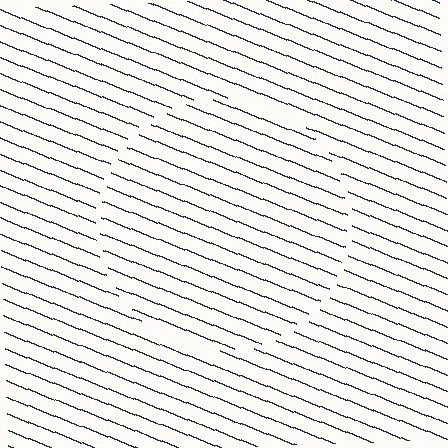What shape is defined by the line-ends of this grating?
An illusory circle. The interior of the shape contains the same grating, shifted by half a period — the contour is defined by the phase discontinuity where line-ends from the inner and outer gratings abut.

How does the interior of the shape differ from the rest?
The interior of the shape contains the same grating, shifted by half a period — the contour is defined by the phase discontinuity where line-ends from the inner and outer gratings abut.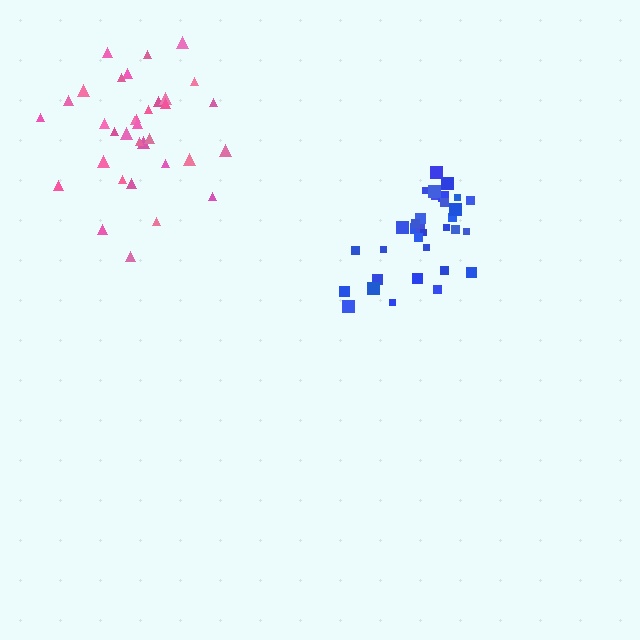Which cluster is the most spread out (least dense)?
Pink.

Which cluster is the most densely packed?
Blue.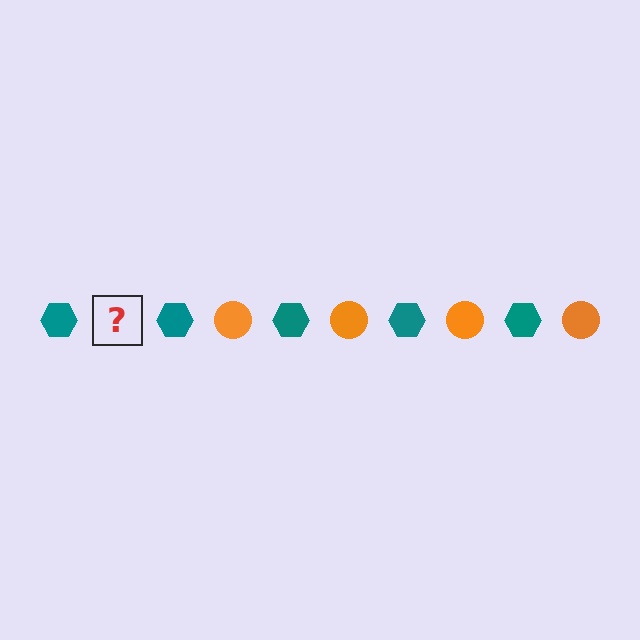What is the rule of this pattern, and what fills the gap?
The rule is that the pattern alternates between teal hexagon and orange circle. The gap should be filled with an orange circle.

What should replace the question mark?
The question mark should be replaced with an orange circle.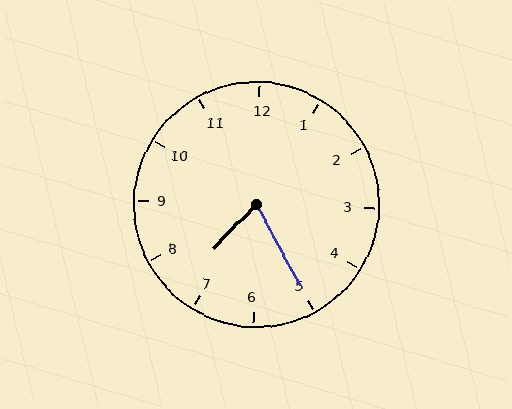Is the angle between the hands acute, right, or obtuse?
It is acute.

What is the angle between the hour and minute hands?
Approximately 72 degrees.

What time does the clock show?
7:25.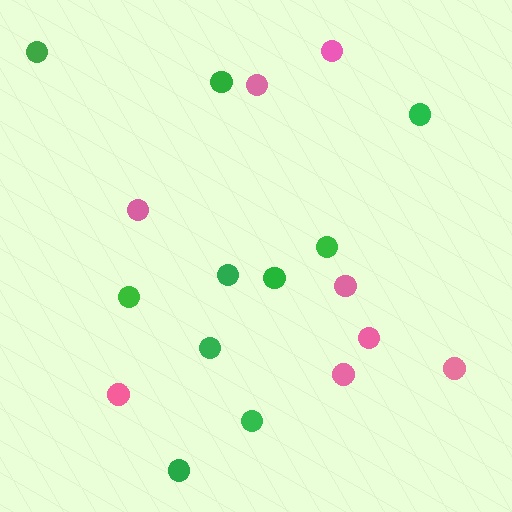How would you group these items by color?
There are 2 groups: one group of pink circles (8) and one group of green circles (10).